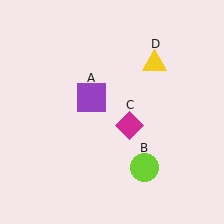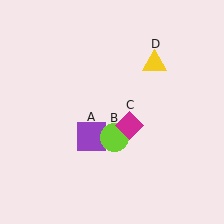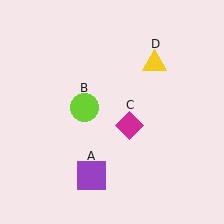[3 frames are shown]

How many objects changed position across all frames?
2 objects changed position: purple square (object A), lime circle (object B).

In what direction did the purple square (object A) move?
The purple square (object A) moved down.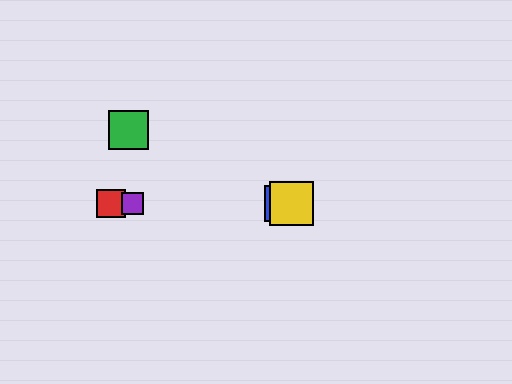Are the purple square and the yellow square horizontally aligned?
Yes, both are at y≈203.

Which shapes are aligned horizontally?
The red square, the blue square, the yellow square, the purple square are aligned horizontally.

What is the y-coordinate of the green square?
The green square is at y≈130.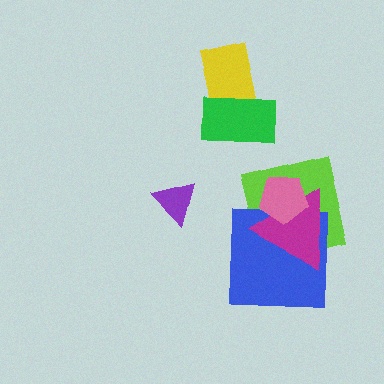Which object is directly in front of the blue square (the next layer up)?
The magenta triangle is directly in front of the blue square.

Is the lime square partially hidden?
Yes, it is partially covered by another shape.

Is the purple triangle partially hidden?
No, no other shape covers it.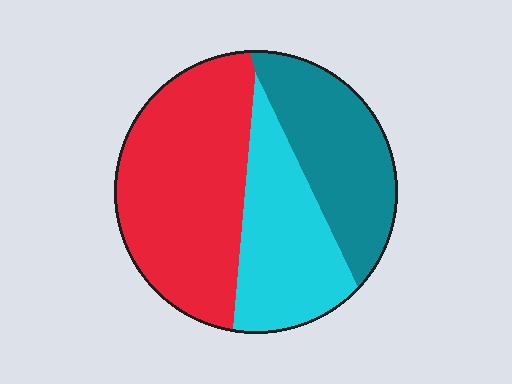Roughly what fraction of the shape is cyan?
Cyan covers 28% of the shape.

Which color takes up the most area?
Red, at roughly 45%.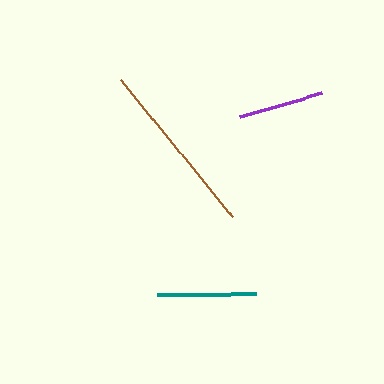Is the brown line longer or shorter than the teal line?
The brown line is longer than the teal line.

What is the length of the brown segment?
The brown segment is approximately 178 pixels long.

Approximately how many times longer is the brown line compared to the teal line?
The brown line is approximately 1.8 times the length of the teal line.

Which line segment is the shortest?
The purple line is the shortest at approximately 85 pixels.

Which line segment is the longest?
The brown line is the longest at approximately 178 pixels.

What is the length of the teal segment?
The teal segment is approximately 99 pixels long.